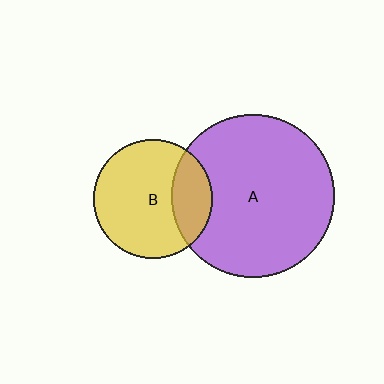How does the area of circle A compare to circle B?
Approximately 1.9 times.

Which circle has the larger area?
Circle A (purple).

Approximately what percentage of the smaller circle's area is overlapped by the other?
Approximately 25%.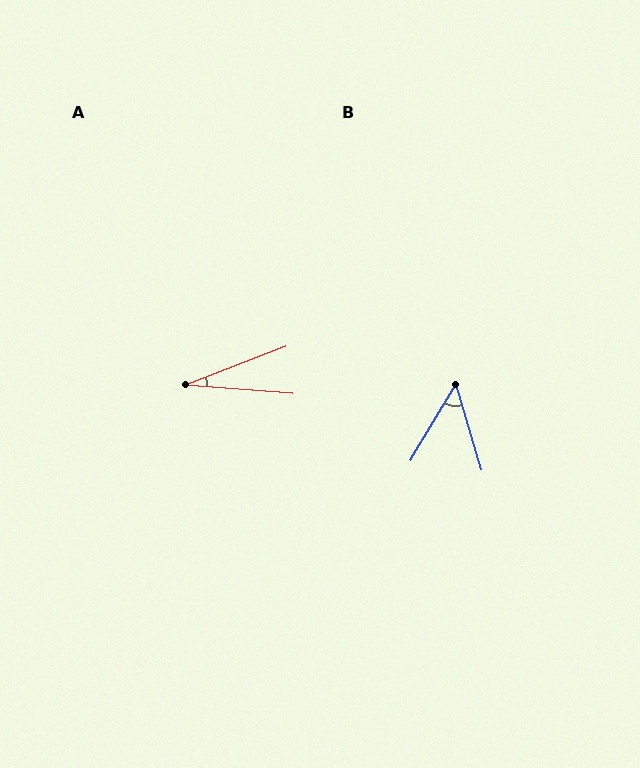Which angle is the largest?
B, at approximately 47 degrees.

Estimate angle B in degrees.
Approximately 47 degrees.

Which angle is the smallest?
A, at approximately 26 degrees.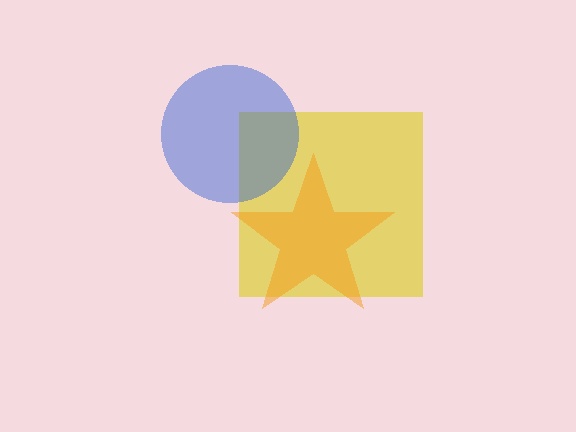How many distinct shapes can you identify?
There are 3 distinct shapes: a yellow square, an orange star, a blue circle.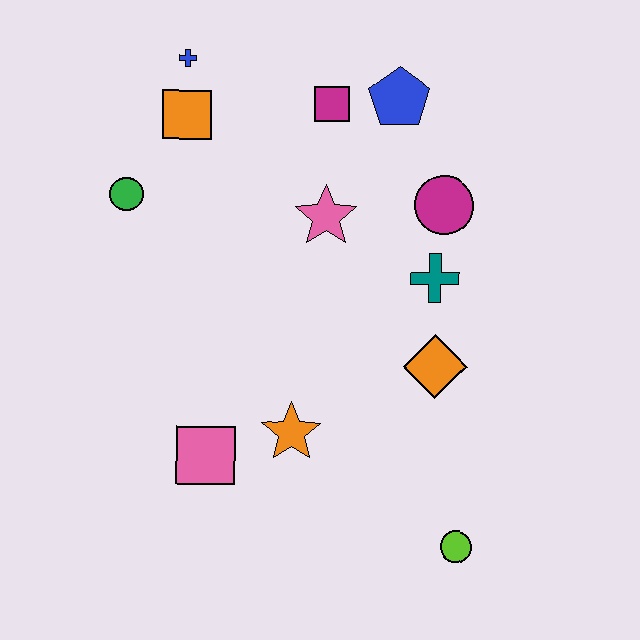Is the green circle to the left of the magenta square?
Yes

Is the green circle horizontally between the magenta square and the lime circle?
No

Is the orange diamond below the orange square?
Yes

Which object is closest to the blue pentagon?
The magenta square is closest to the blue pentagon.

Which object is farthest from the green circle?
The lime circle is farthest from the green circle.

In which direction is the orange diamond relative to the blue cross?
The orange diamond is below the blue cross.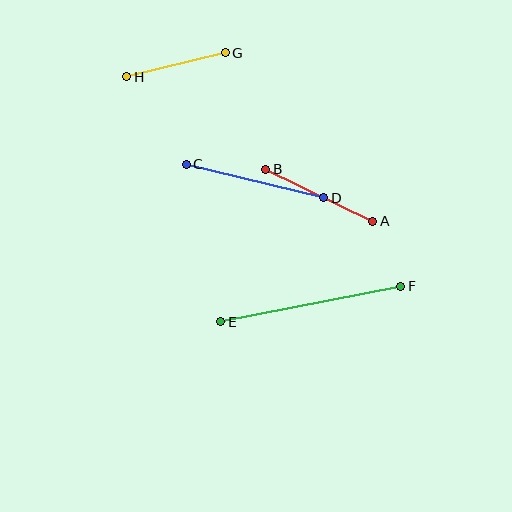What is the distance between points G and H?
The distance is approximately 102 pixels.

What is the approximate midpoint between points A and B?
The midpoint is at approximately (319, 195) pixels.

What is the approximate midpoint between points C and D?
The midpoint is at approximately (255, 181) pixels.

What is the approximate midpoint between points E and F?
The midpoint is at approximately (311, 304) pixels.